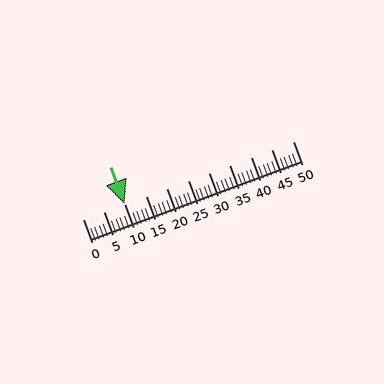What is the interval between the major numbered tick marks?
The major tick marks are spaced 5 units apart.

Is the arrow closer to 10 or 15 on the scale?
The arrow is closer to 10.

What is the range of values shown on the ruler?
The ruler shows values from 0 to 50.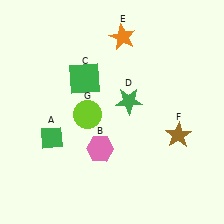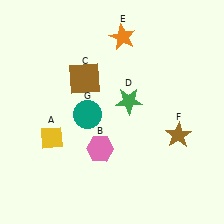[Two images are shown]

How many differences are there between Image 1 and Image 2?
There are 3 differences between the two images.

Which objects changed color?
A changed from green to yellow. C changed from green to brown. G changed from lime to teal.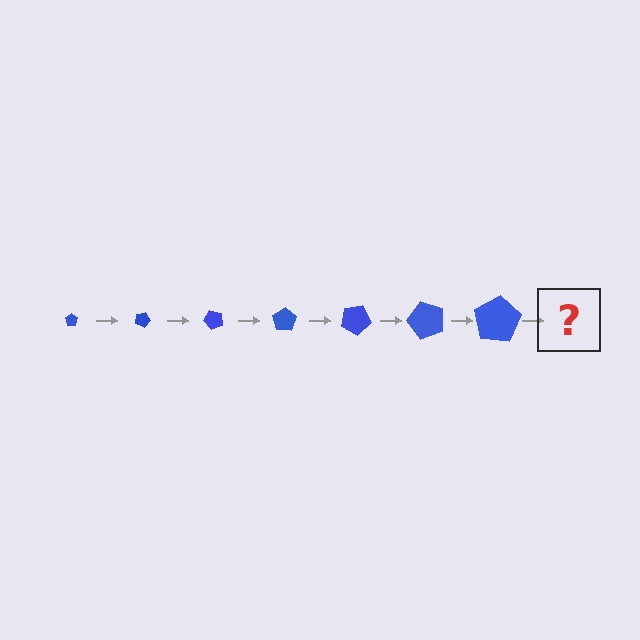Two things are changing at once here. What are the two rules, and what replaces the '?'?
The two rules are that the pentagon grows larger each step and it rotates 25 degrees each step. The '?' should be a pentagon, larger than the previous one and rotated 175 degrees from the start.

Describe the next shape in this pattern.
It should be a pentagon, larger than the previous one and rotated 175 degrees from the start.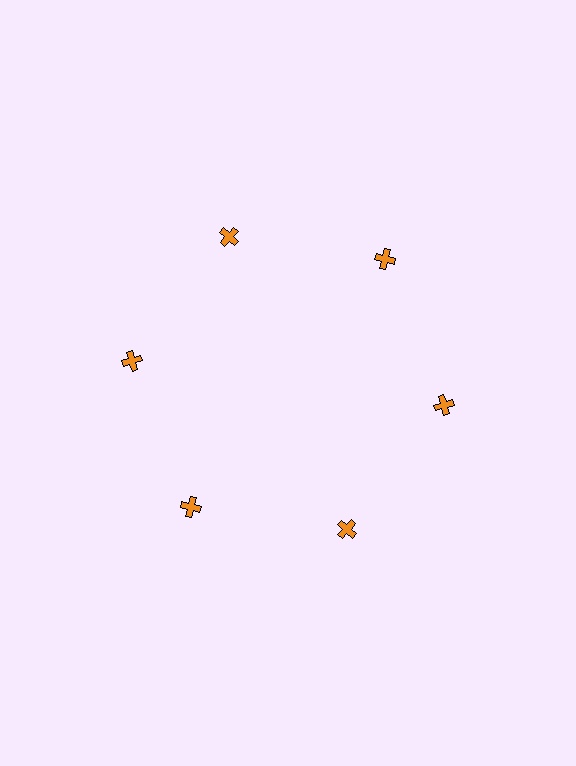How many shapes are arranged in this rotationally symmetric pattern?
There are 6 shapes, arranged in 6 groups of 1.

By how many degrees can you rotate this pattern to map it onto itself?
The pattern maps onto itself every 60 degrees of rotation.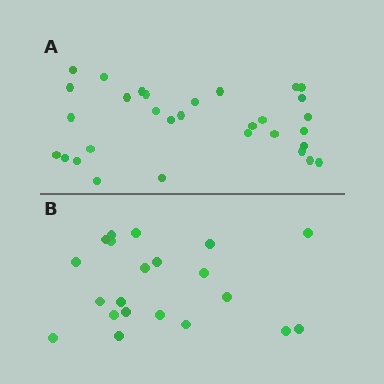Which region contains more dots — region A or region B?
Region A (the top region) has more dots.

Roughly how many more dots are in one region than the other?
Region A has roughly 10 or so more dots than region B.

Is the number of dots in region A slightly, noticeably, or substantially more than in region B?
Region A has substantially more. The ratio is roughly 1.5 to 1.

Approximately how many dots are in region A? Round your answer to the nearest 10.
About 30 dots. (The exact count is 31, which rounds to 30.)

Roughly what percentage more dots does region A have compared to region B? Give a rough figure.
About 50% more.